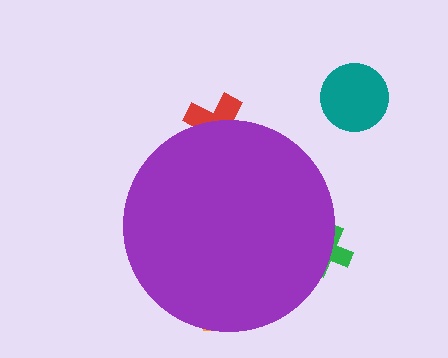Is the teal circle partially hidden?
No, the teal circle is fully visible.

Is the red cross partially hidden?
Yes, the red cross is partially hidden behind the purple circle.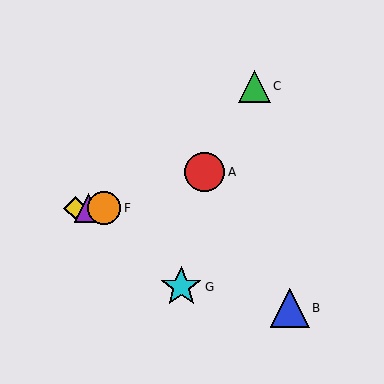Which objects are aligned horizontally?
Objects D, E, F are aligned horizontally.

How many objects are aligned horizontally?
3 objects (D, E, F) are aligned horizontally.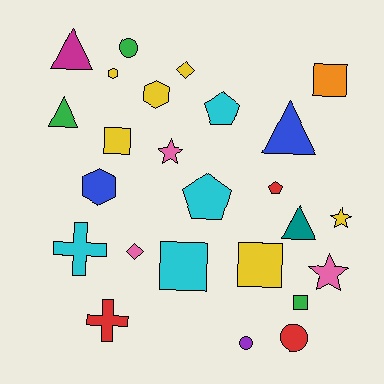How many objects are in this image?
There are 25 objects.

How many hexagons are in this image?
There are 3 hexagons.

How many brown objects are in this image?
There are no brown objects.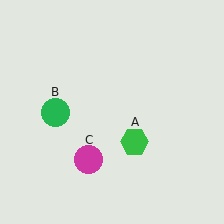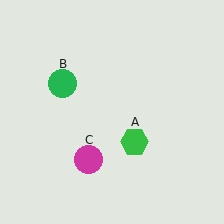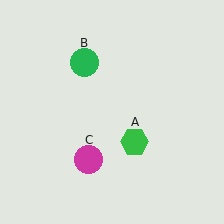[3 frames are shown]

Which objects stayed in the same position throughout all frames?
Green hexagon (object A) and magenta circle (object C) remained stationary.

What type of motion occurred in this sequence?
The green circle (object B) rotated clockwise around the center of the scene.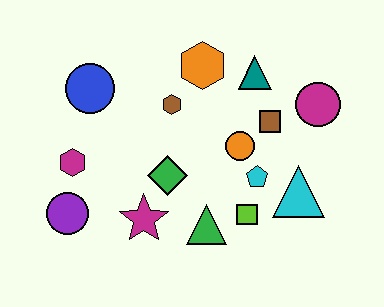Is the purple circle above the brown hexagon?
No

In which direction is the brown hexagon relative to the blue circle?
The brown hexagon is to the right of the blue circle.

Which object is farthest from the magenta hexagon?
The magenta circle is farthest from the magenta hexagon.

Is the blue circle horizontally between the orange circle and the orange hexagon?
No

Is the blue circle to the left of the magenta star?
Yes